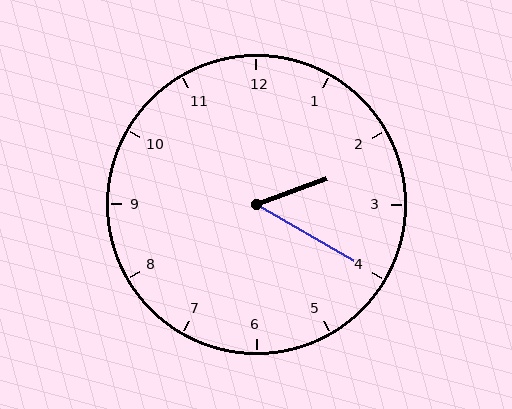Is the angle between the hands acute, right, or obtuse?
It is acute.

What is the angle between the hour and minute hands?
Approximately 50 degrees.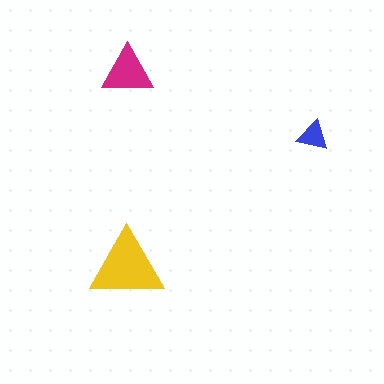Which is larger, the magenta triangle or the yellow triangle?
The yellow one.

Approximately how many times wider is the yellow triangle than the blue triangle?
About 2.5 times wider.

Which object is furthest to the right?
The blue triangle is rightmost.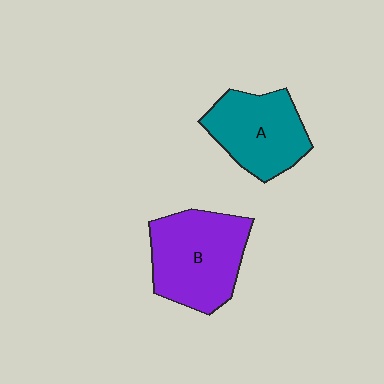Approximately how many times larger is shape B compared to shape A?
Approximately 1.2 times.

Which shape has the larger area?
Shape B (purple).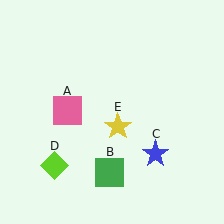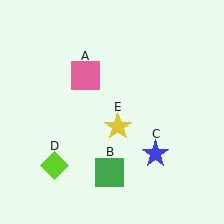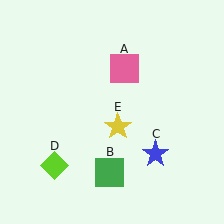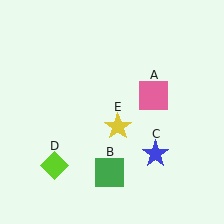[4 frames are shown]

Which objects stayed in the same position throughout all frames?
Green square (object B) and blue star (object C) and lime diamond (object D) and yellow star (object E) remained stationary.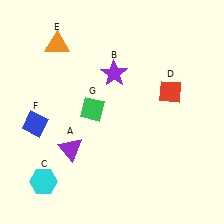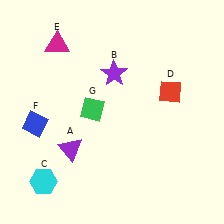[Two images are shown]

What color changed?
The triangle (E) changed from orange in Image 1 to magenta in Image 2.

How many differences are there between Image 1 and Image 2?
There is 1 difference between the two images.